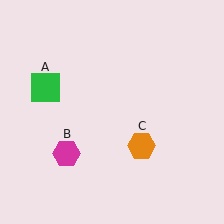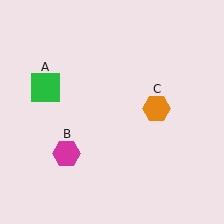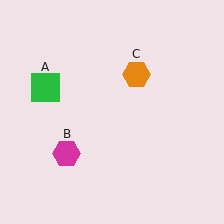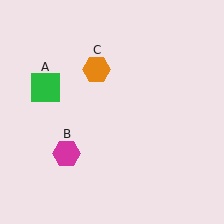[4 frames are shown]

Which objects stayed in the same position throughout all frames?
Green square (object A) and magenta hexagon (object B) remained stationary.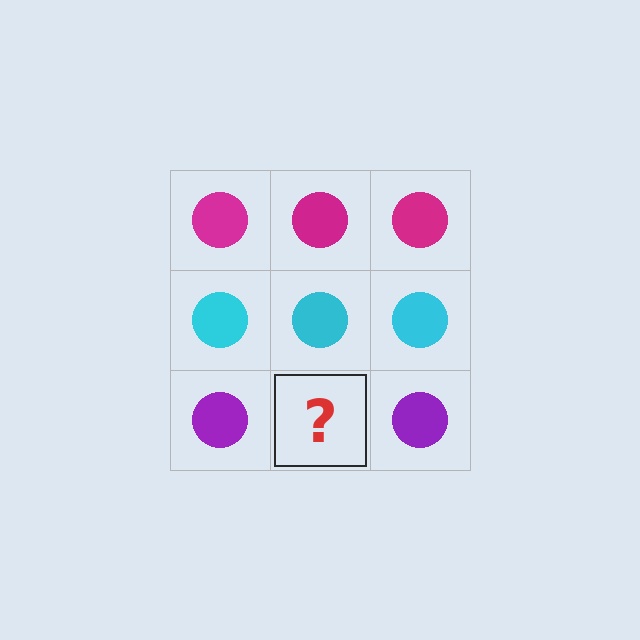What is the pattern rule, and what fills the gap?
The rule is that each row has a consistent color. The gap should be filled with a purple circle.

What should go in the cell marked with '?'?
The missing cell should contain a purple circle.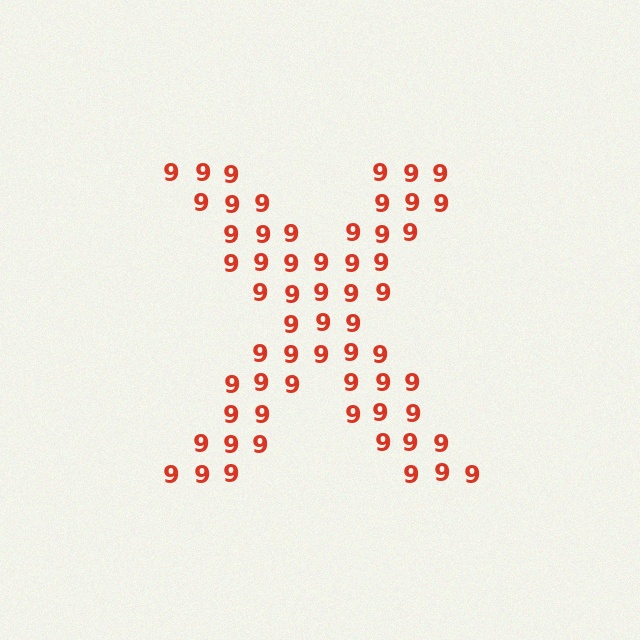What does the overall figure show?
The overall figure shows the letter X.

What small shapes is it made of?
It is made of small digit 9's.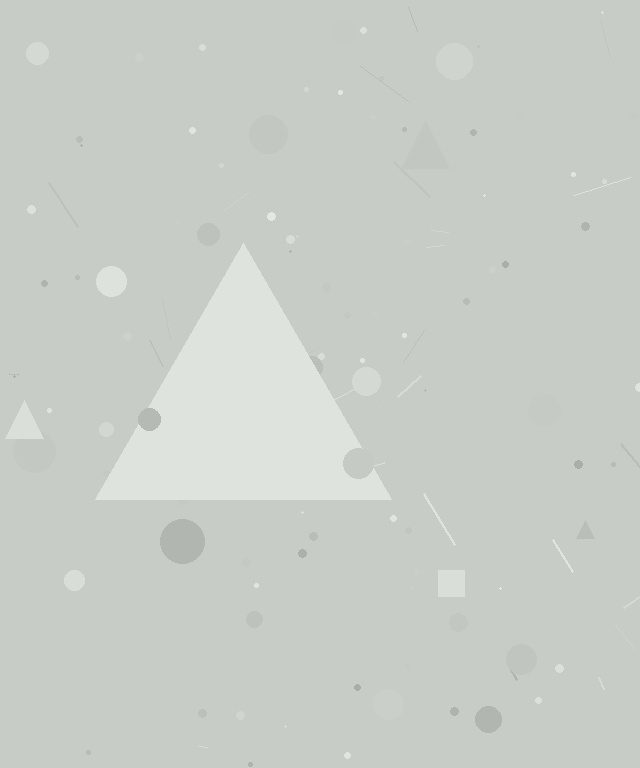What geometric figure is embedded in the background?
A triangle is embedded in the background.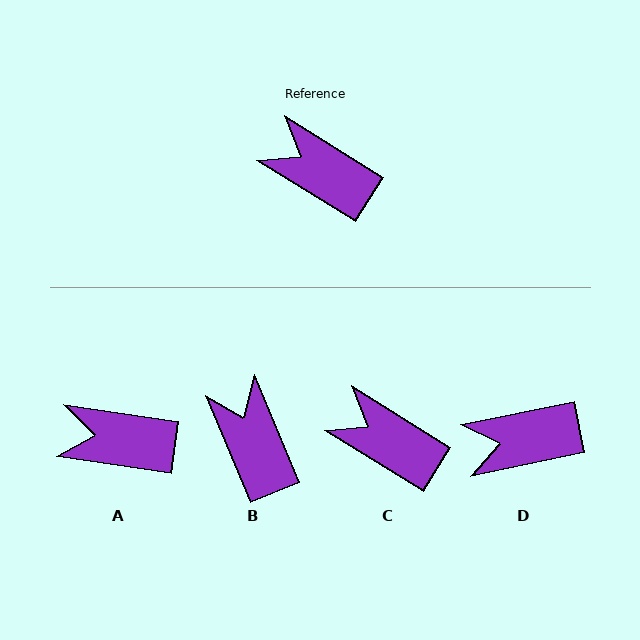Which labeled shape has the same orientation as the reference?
C.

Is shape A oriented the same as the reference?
No, it is off by about 24 degrees.